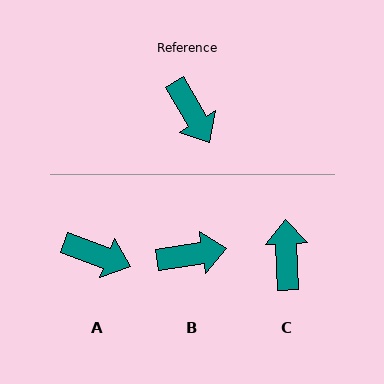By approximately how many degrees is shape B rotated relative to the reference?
Approximately 69 degrees counter-clockwise.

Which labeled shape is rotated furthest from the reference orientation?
C, about 152 degrees away.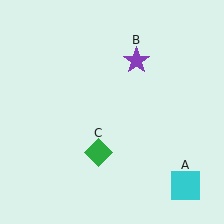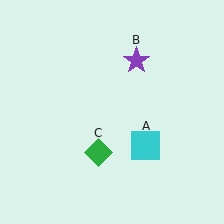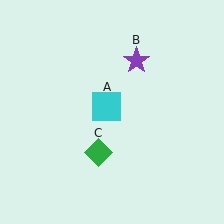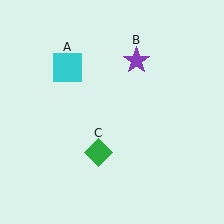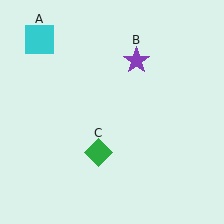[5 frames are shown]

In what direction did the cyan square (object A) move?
The cyan square (object A) moved up and to the left.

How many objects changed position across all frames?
1 object changed position: cyan square (object A).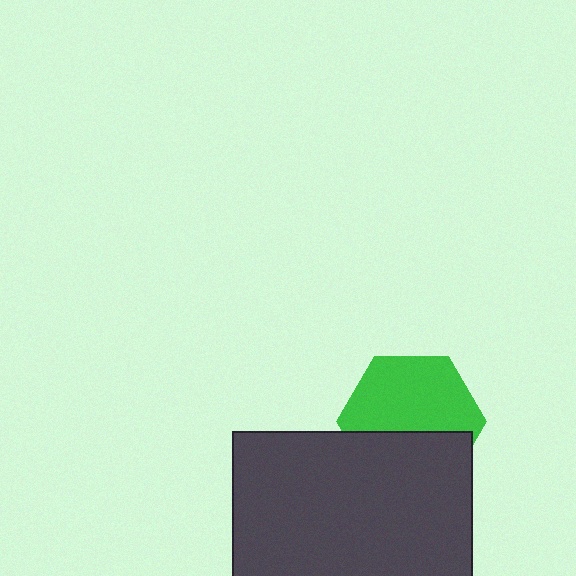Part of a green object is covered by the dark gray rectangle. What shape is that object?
It is a hexagon.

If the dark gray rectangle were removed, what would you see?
You would see the complete green hexagon.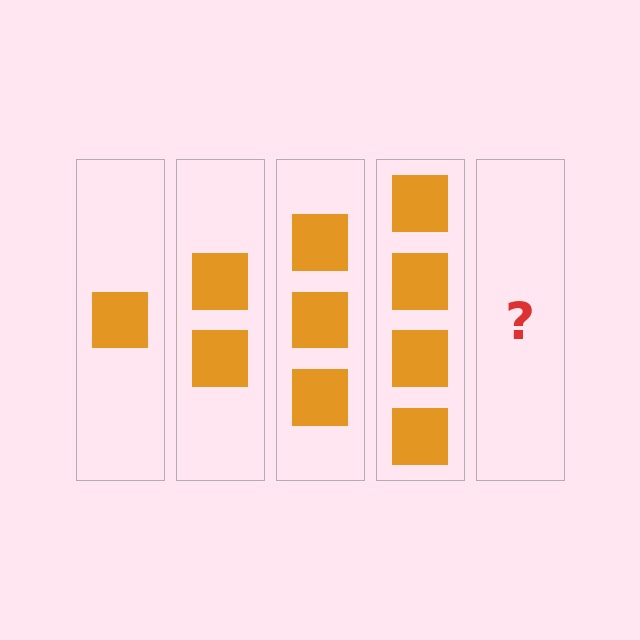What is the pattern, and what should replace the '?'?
The pattern is that each step adds one more square. The '?' should be 5 squares.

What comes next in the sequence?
The next element should be 5 squares.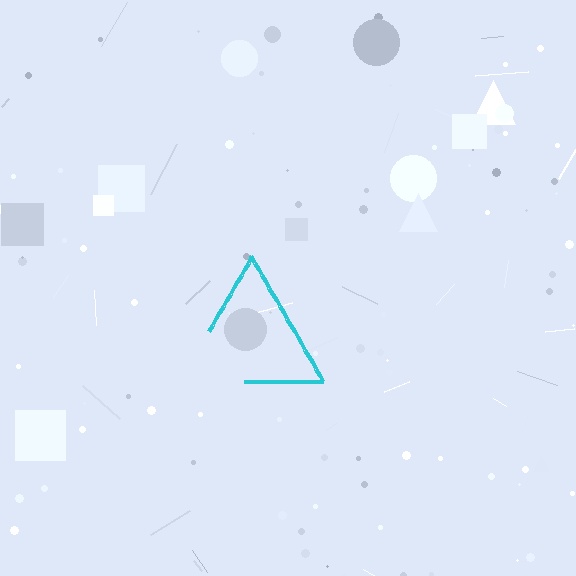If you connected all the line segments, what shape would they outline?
They would outline a triangle.